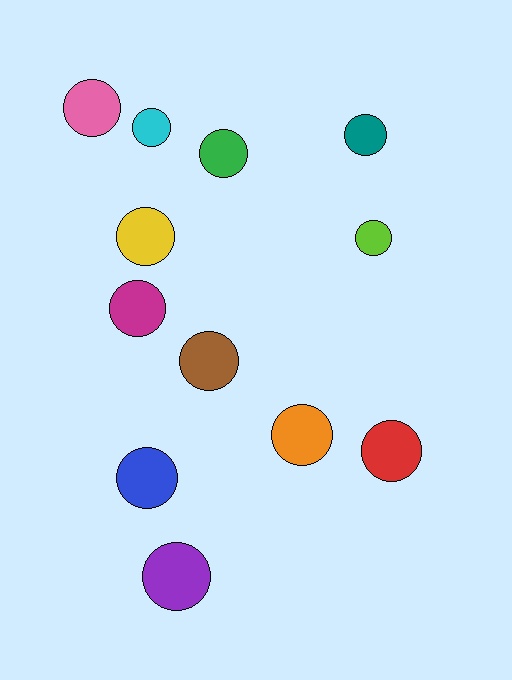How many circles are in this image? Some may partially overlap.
There are 12 circles.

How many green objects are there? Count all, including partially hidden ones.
There is 1 green object.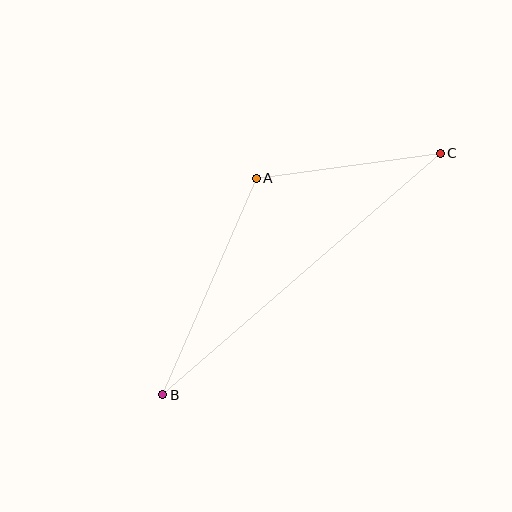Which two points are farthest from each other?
Points B and C are farthest from each other.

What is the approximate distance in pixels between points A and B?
The distance between A and B is approximately 236 pixels.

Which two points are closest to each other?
Points A and C are closest to each other.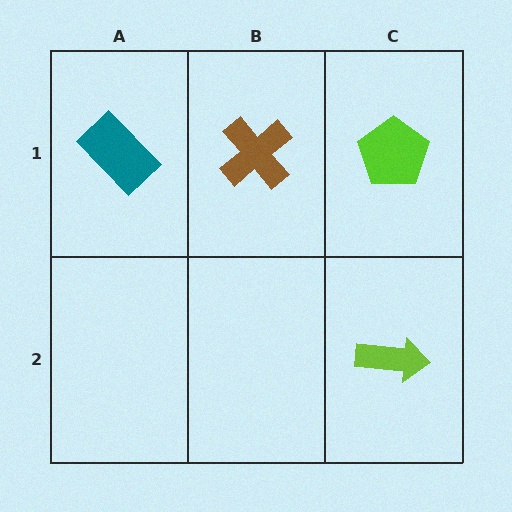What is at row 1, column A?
A teal rectangle.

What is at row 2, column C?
A lime arrow.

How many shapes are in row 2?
1 shape.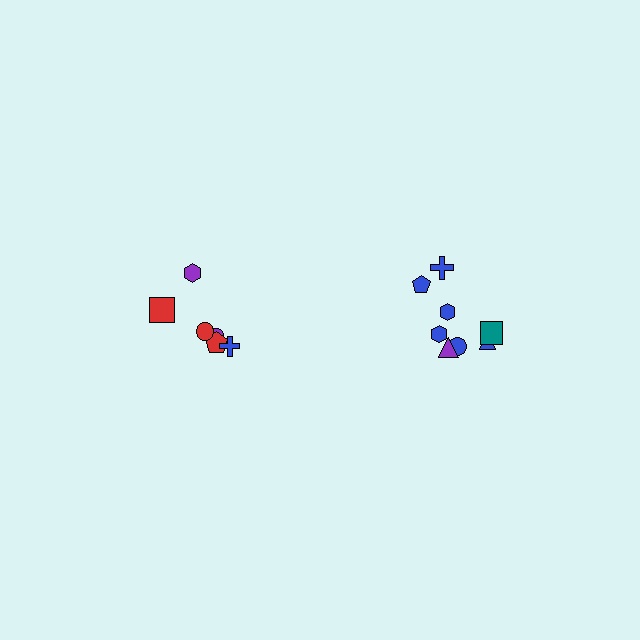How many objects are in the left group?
There are 6 objects.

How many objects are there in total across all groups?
There are 14 objects.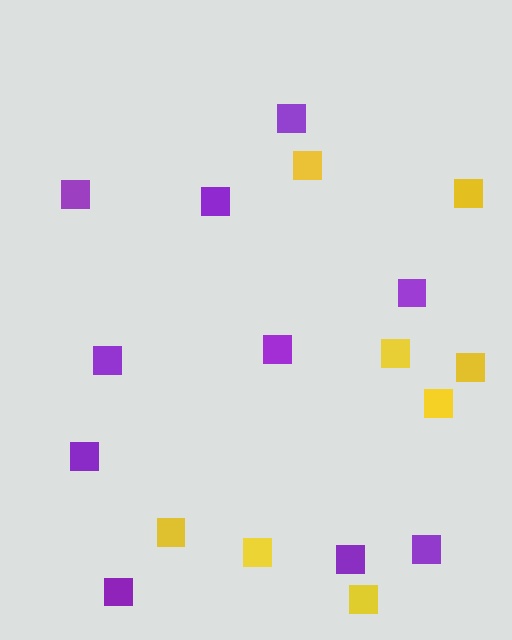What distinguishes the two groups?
There are 2 groups: one group of purple squares (10) and one group of yellow squares (8).